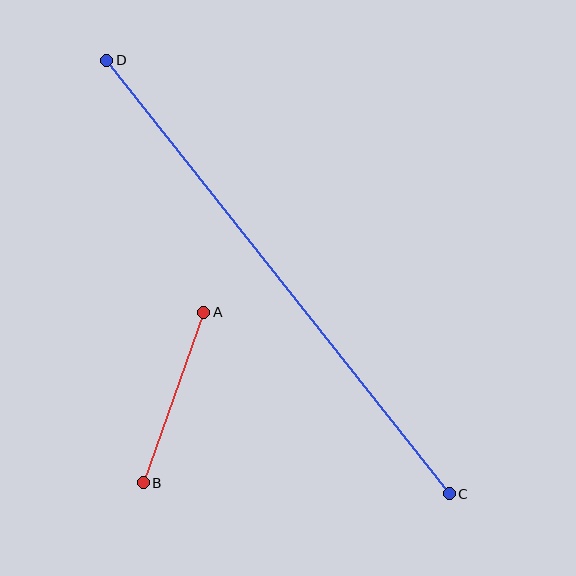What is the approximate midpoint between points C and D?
The midpoint is at approximately (278, 277) pixels.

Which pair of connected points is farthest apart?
Points C and D are farthest apart.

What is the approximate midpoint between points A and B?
The midpoint is at approximately (173, 397) pixels.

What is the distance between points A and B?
The distance is approximately 181 pixels.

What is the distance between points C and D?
The distance is approximately 552 pixels.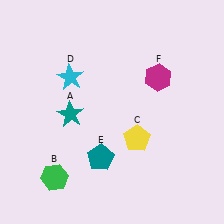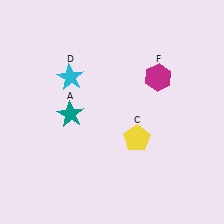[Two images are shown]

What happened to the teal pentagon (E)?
The teal pentagon (E) was removed in Image 2. It was in the bottom-left area of Image 1.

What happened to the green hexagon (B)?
The green hexagon (B) was removed in Image 2. It was in the bottom-left area of Image 1.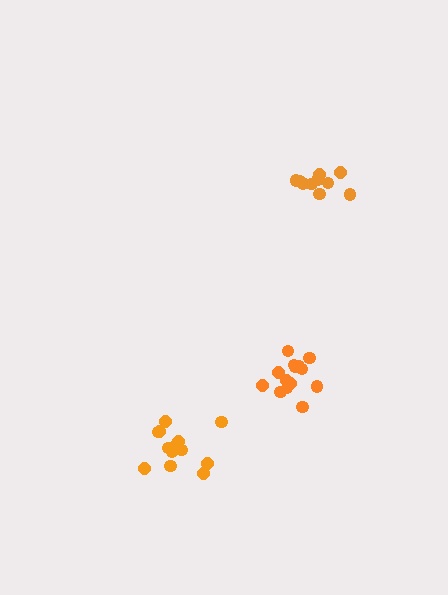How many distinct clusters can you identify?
There are 3 distinct clusters.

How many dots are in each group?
Group 1: 13 dots, Group 2: 10 dots, Group 3: 14 dots (37 total).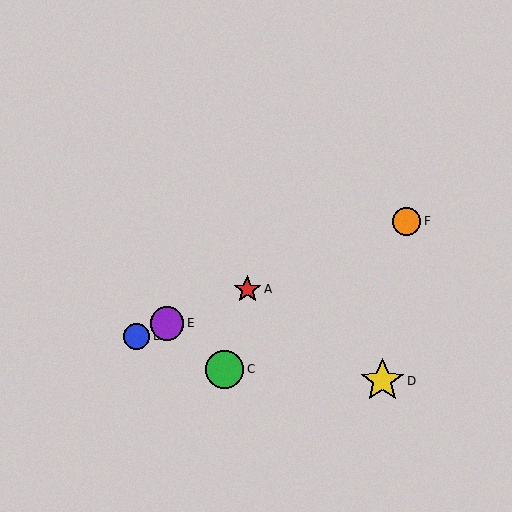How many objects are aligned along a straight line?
4 objects (A, B, E, F) are aligned along a straight line.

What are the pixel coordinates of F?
Object F is at (407, 221).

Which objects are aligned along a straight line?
Objects A, B, E, F are aligned along a straight line.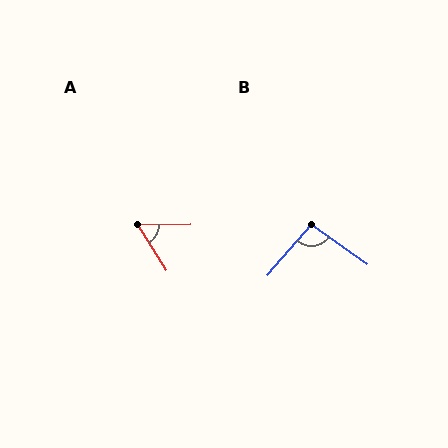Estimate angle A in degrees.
Approximately 60 degrees.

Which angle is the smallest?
A, at approximately 60 degrees.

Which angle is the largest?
B, at approximately 95 degrees.